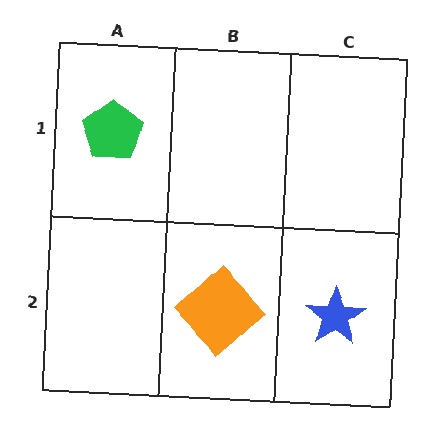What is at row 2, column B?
An orange diamond.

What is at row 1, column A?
A green pentagon.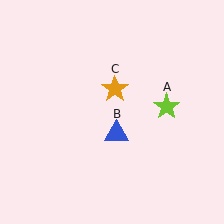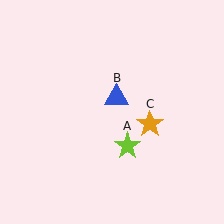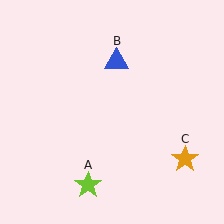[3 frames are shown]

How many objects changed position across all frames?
3 objects changed position: lime star (object A), blue triangle (object B), orange star (object C).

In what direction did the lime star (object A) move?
The lime star (object A) moved down and to the left.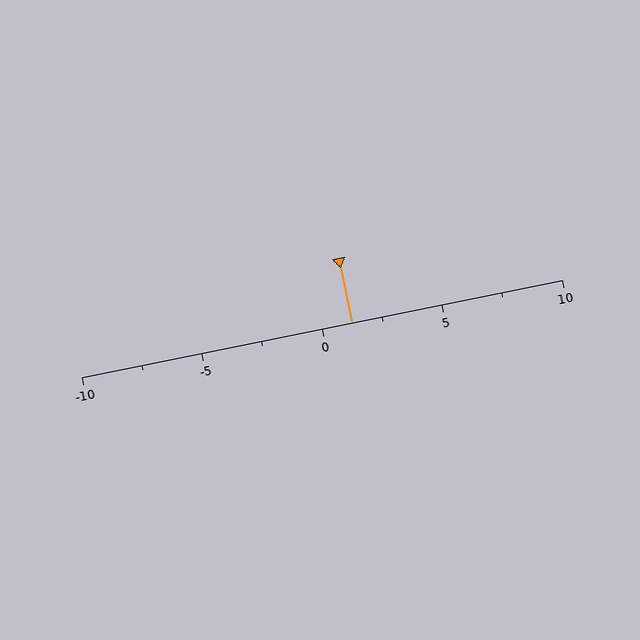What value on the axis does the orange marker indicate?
The marker indicates approximately 1.2.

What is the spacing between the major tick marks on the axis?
The major ticks are spaced 5 apart.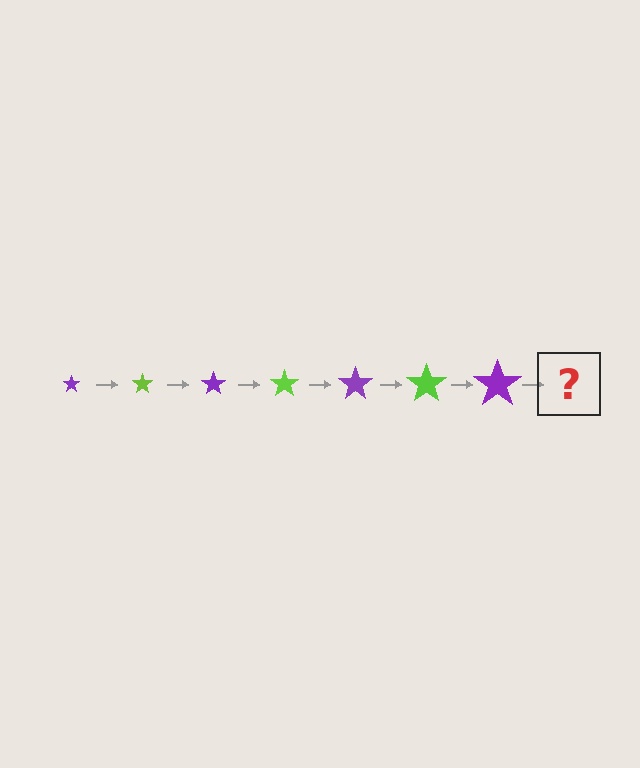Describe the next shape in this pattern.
It should be a lime star, larger than the previous one.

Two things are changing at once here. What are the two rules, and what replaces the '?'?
The two rules are that the star grows larger each step and the color cycles through purple and lime. The '?' should be a lime star, larger than the previous one.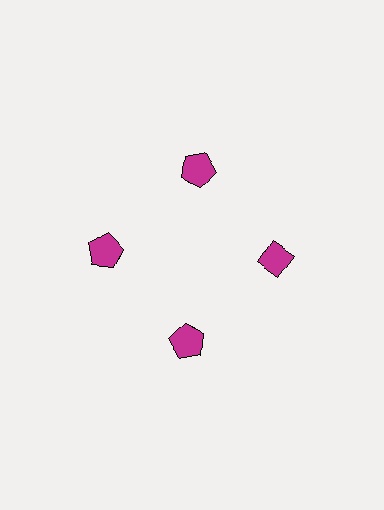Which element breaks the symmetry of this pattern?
The magenta diamond at roughly the 3 o'clock position breaks the symmetry. All other shapes are magenta pentagons.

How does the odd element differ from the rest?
It has a different shape: diamond instead of pentagon.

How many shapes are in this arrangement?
There are 4 shapes arranged in a ring pattern.